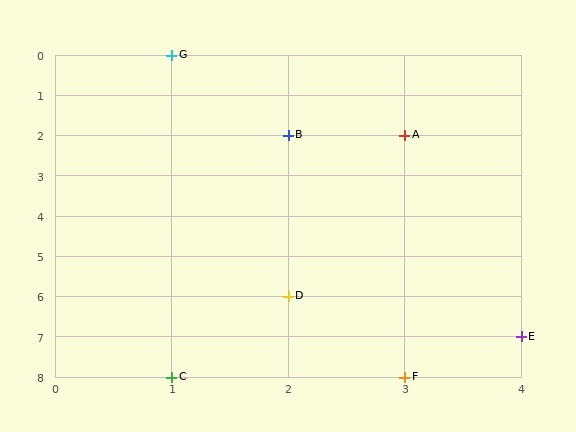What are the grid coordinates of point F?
Point F is at grid coordinates (3, 8).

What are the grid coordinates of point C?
Point C is at grid coordinates (1, 8).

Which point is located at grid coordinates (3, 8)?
Point F is at (3, 8).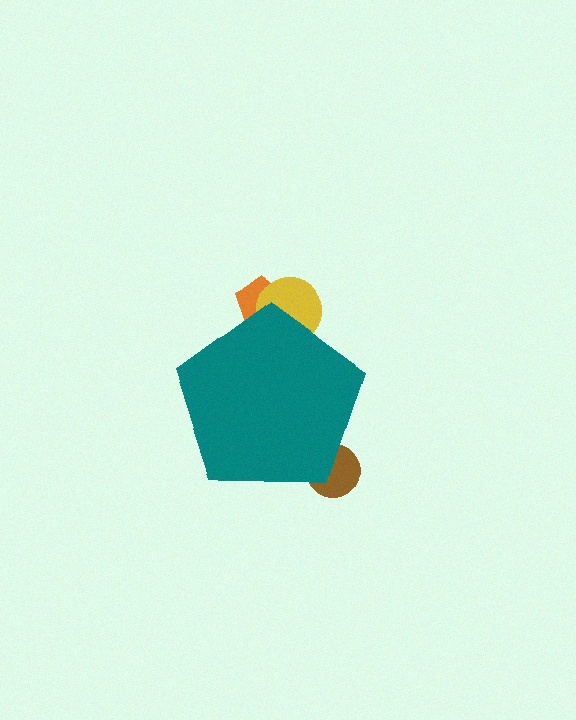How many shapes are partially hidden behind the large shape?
3 shapes are partially hidden.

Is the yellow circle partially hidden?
Yes, the yellow circle is partially hidden behind the teal pentagon.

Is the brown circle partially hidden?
Yes, the brown circle is partially hidden behind the teal pentagon.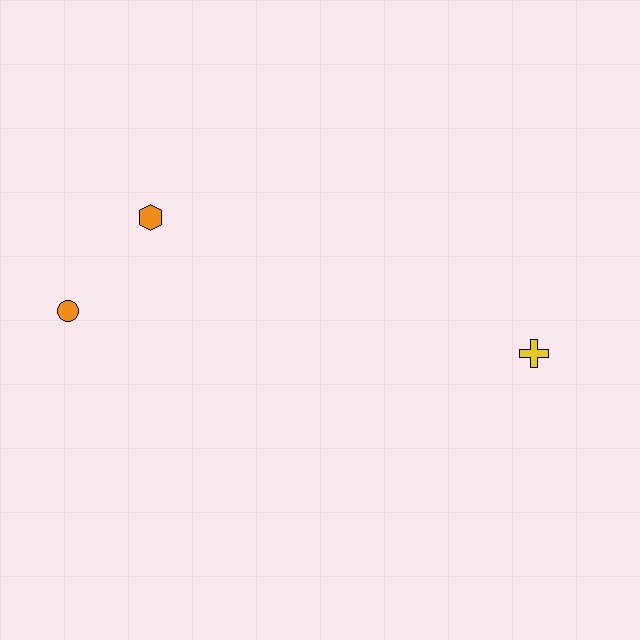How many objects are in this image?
There are 3 objects.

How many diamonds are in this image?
There are no diamonds.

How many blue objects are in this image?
There are no blue objects.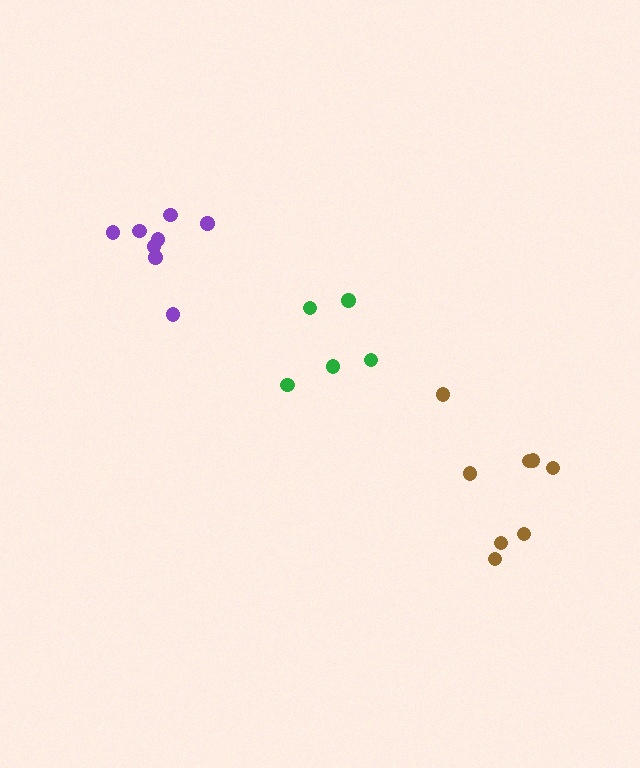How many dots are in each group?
Group 1: 5 dots, Group 2: 8 dots, Group 3: 8 dots (21 total).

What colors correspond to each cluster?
The clusters are colored: green, brown, purple.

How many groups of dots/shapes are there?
There are 3 groups.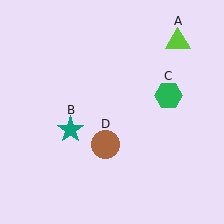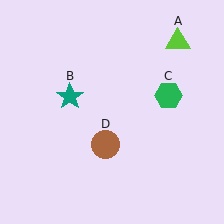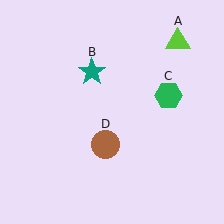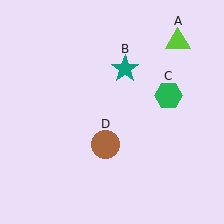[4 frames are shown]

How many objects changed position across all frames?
1 object changed position: teal star (object B).